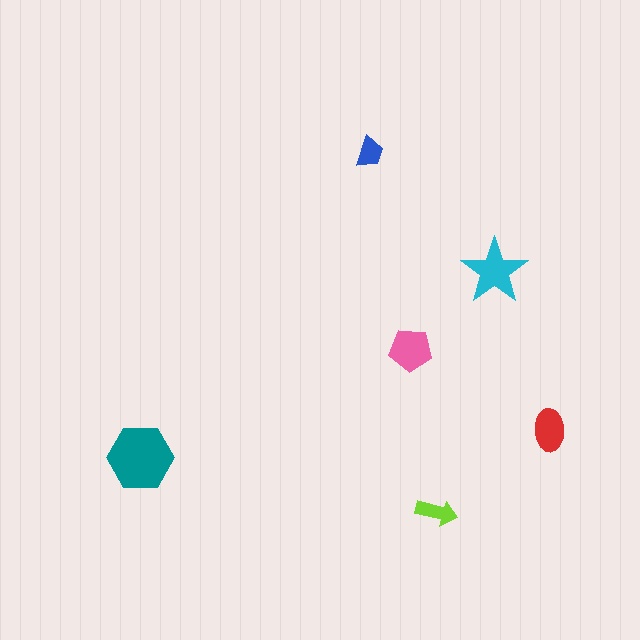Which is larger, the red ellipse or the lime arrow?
The red ellipse.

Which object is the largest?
The teal hexagon.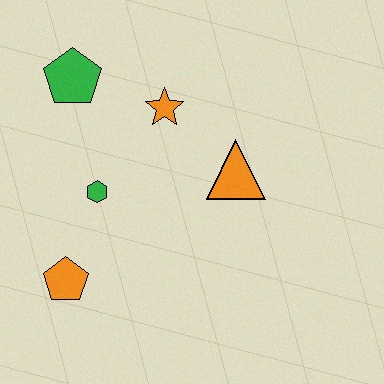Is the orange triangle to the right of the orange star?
Yes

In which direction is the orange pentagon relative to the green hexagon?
The orange pentagon is below the green hexagon.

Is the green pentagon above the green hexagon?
Yes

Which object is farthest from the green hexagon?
The orange triangle is farthest from the green hexagon.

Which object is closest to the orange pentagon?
The green hexagon is closest to the orange pentagon.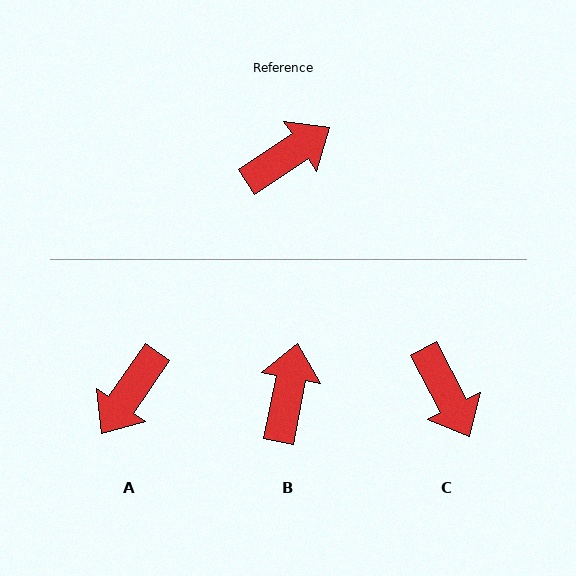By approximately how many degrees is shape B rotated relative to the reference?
Approximately 45 degrees counter-clockwise.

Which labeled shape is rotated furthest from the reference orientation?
A, about 158 degrees away.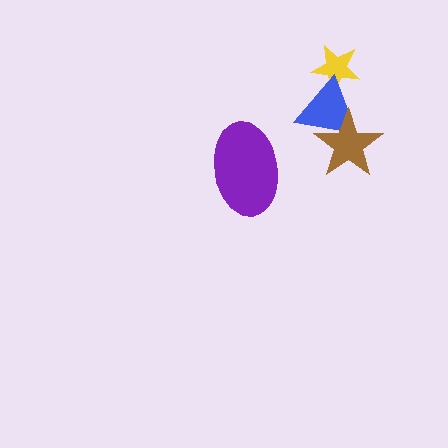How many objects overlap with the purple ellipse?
0 objects overlap with the purple ellipse.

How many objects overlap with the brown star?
1 object overlaps with the brown star.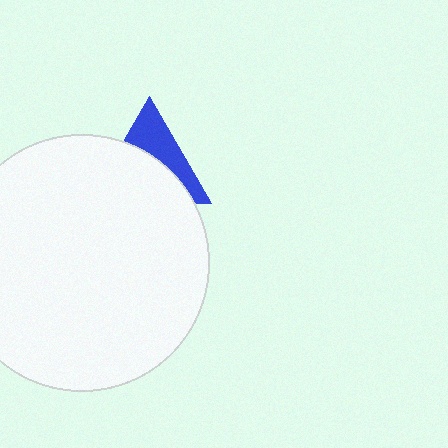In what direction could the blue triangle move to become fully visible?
The blue triangle could move up. That would shift it out from behind the white circle entirely.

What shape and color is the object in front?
The object in front is a white circle.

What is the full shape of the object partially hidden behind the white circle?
The partially hidden object is a blue triangle.